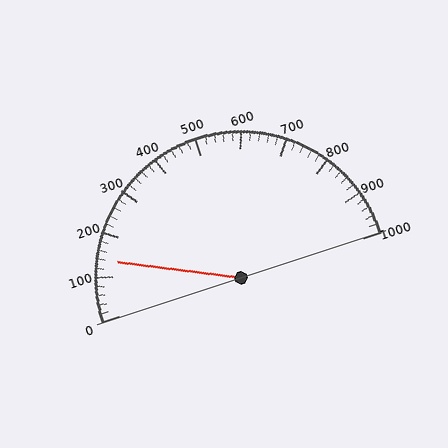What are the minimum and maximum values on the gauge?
The gauge ranges from 0 to 1000.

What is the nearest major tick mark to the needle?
The nearest major tick mark is 100.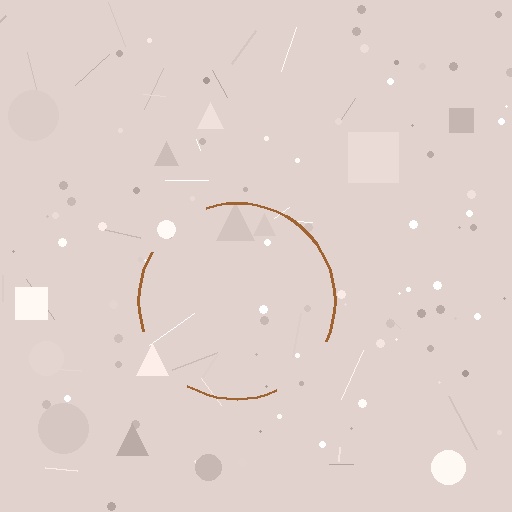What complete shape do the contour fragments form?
The contour fragments form a circle.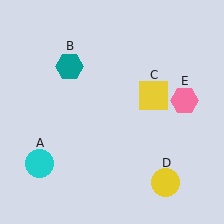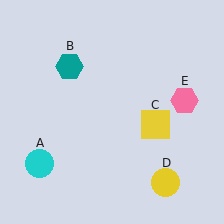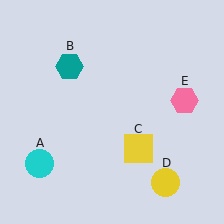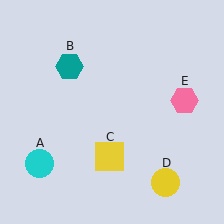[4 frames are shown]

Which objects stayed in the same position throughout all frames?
Cyan circle (object A) and teal hexagon (object B) and yellow circle (object D) and pink hexagon (object E) remained stationary.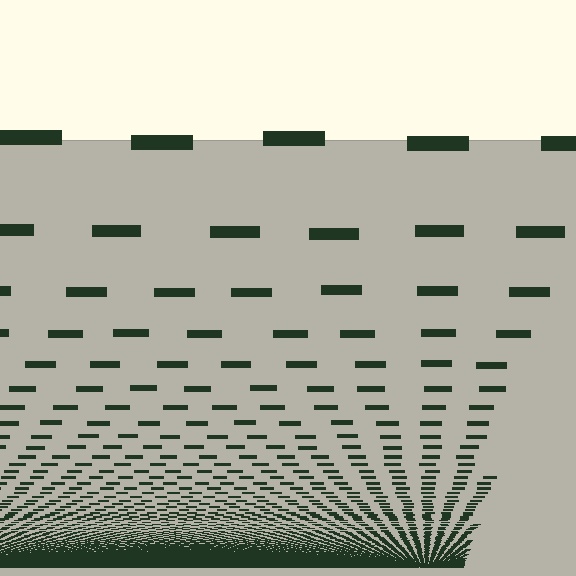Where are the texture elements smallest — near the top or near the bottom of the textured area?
Near the bottom.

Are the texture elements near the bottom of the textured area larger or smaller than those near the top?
Smaller. The gradient is inverted — elements near the bottom are smaller and denser.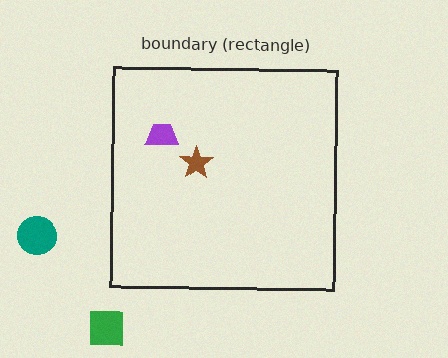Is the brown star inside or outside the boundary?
Inside.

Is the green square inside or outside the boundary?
Outside.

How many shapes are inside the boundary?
2 inside, 2 outside.